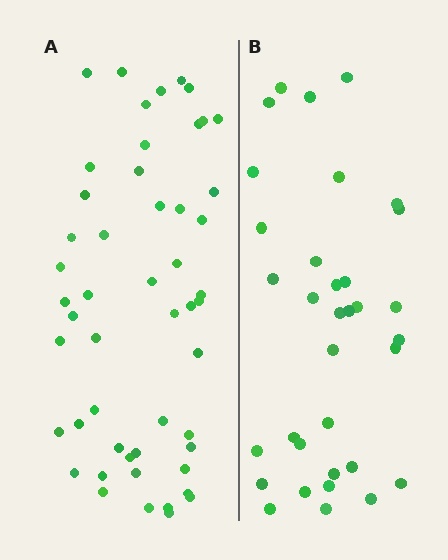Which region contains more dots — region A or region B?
Region A (the left region) has more dots.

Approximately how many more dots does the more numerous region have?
Region A has approximately 15 more dots than region B.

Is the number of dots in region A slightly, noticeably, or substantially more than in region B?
Region A has substantially more. The ratio is roughly 1.5 to 1.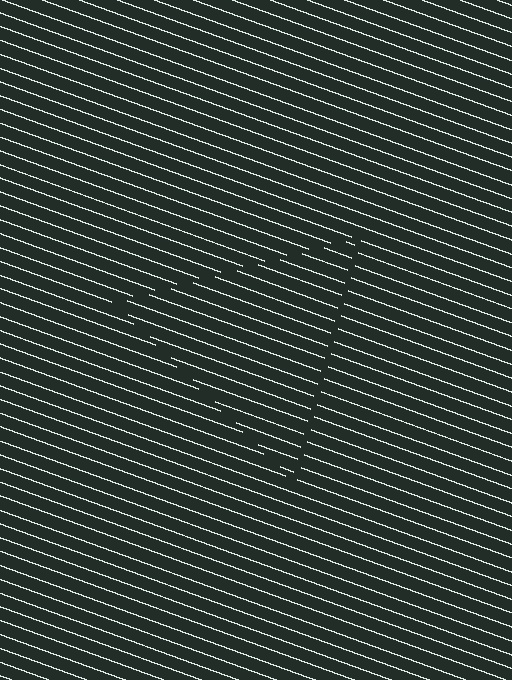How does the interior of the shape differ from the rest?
The interior of the shape contains the same grating, shifted by half a period — the contour is defined by the phase discontinuity where line-ends from the inner and outer gratings abut.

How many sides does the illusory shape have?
3 sides — the line-ends trace a triangle.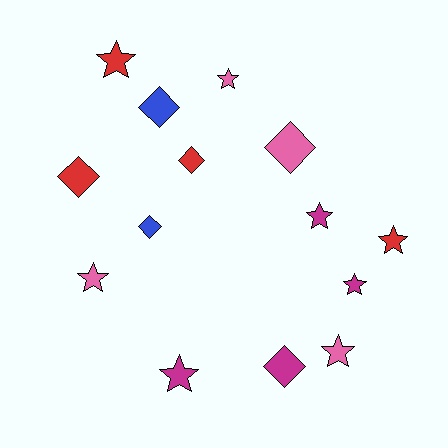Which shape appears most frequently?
Star, with 8 objects.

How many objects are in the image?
There are 14 objects.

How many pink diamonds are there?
There is 1 pink diamond.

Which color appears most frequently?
Red, with 4 objects.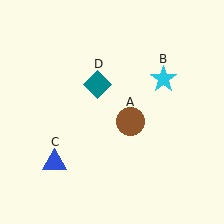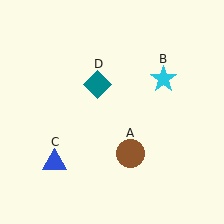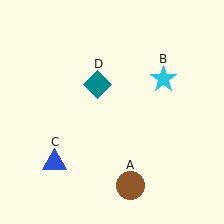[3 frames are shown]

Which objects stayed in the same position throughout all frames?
Cyan star (object B) and blue triangle (object C) and teal diamond (object D) remained stationary.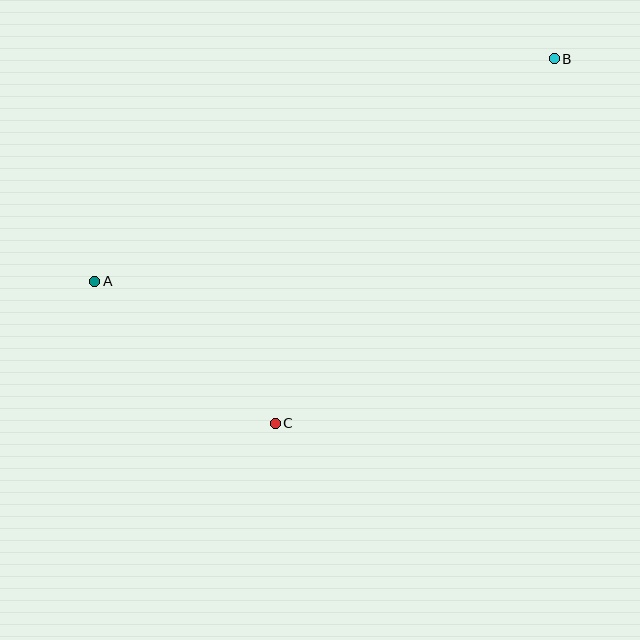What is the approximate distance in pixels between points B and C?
The distance between B and C is approximately 459 pixels.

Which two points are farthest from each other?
Points A and B are farthest from each other.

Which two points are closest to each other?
Points A and C are closest to each other.